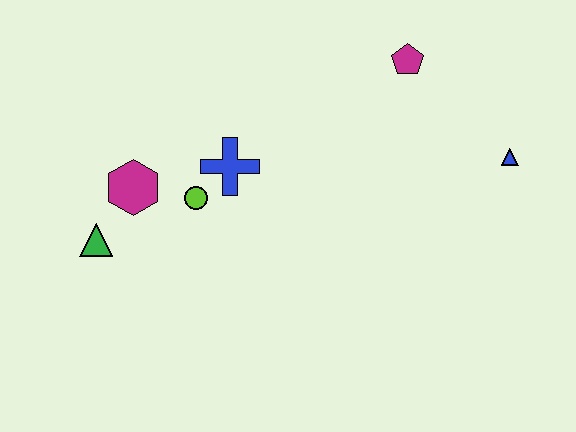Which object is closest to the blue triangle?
The magenta pentagon is closest to the blue triangle.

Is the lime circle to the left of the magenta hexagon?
No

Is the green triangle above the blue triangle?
No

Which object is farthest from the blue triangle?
The green triangle is farthest from the blue triangle.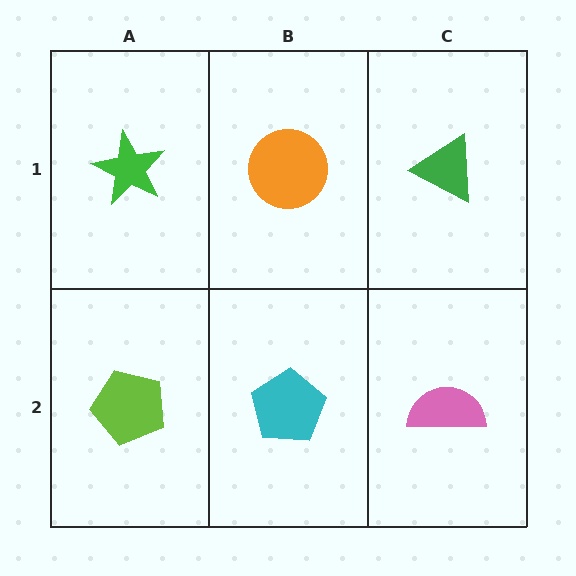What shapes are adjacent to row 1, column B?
A cyan pentagon (row 2, column B), a green star (row 1, column A), a green triangle (row 1, column C).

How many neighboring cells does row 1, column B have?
3.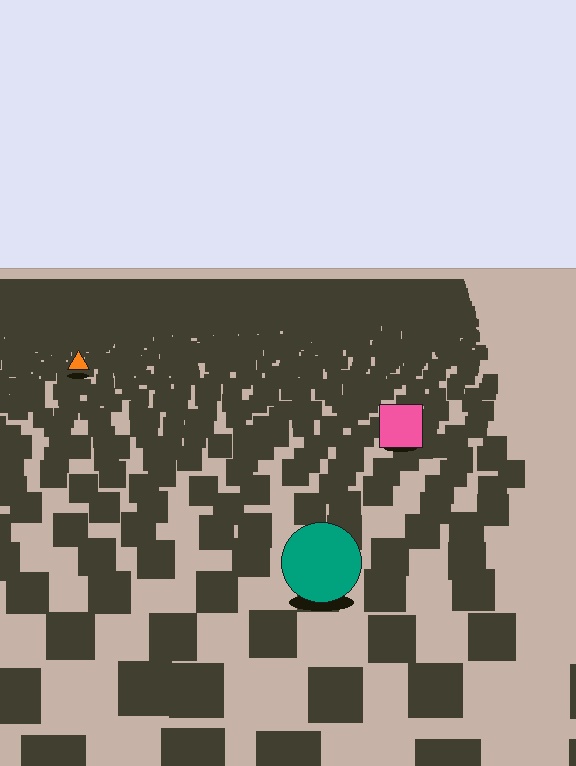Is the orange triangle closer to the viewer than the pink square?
No. The pink square is closer — you can tell from the texture gradient: the ground texture is coarser near it.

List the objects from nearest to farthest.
From nearest to farthest: the teal circle, the pink square, the orange triangle.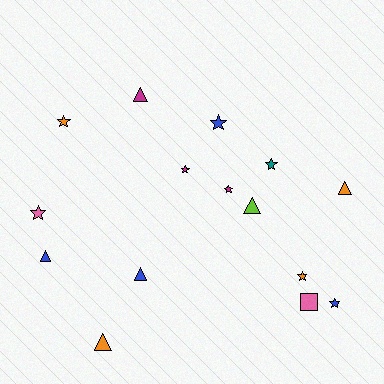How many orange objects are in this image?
There are 4 orange objects.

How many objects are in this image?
There are 15 objects.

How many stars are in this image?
There are 8 stars.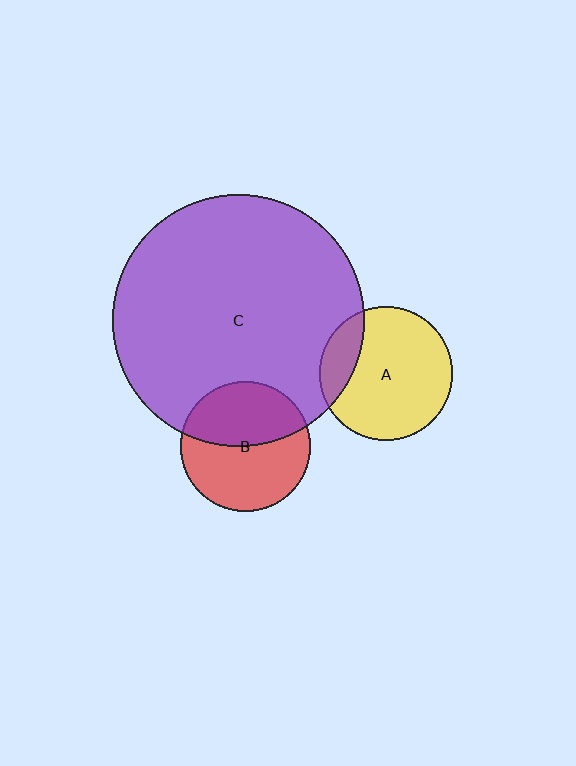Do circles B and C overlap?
Yes.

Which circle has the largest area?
Circle C (purple).